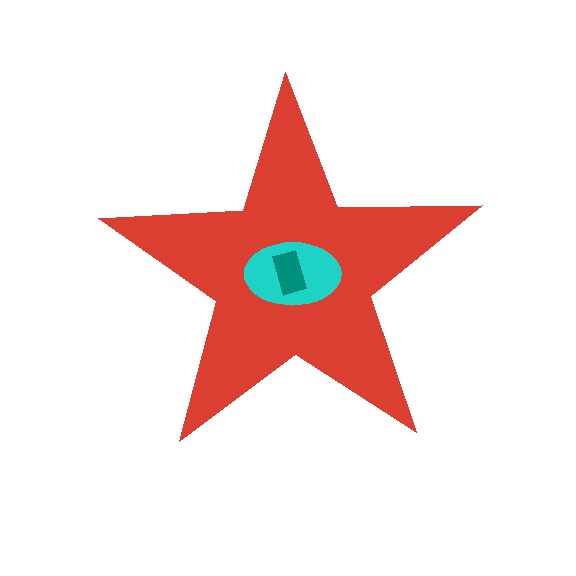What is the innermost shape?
The teal rectangle.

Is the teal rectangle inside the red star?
Yes.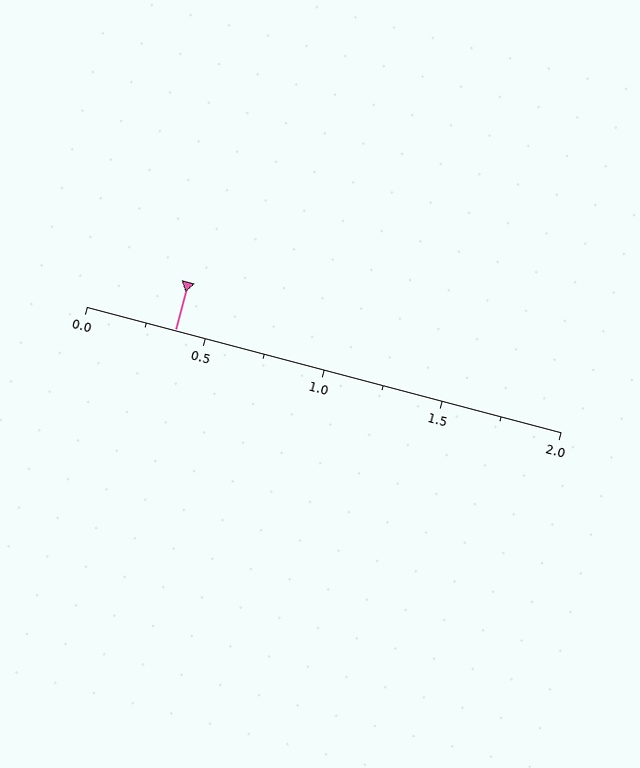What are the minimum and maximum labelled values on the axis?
The axis runs from 0.0 to 2.0.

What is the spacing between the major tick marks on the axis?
The major ticks are spaced 0.5 apart.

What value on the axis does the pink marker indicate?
The marker indicates approximately 0.38.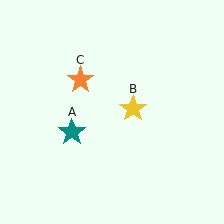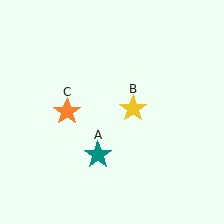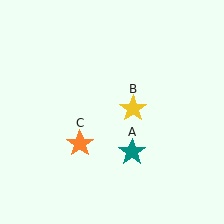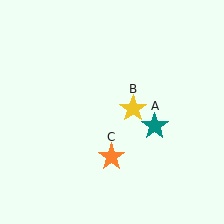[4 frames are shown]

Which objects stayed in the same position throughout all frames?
Yellow star (object B) remained stationary.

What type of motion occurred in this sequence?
The teal star (object A), orange star (object C) rotated counterclockwise around the center of the scene.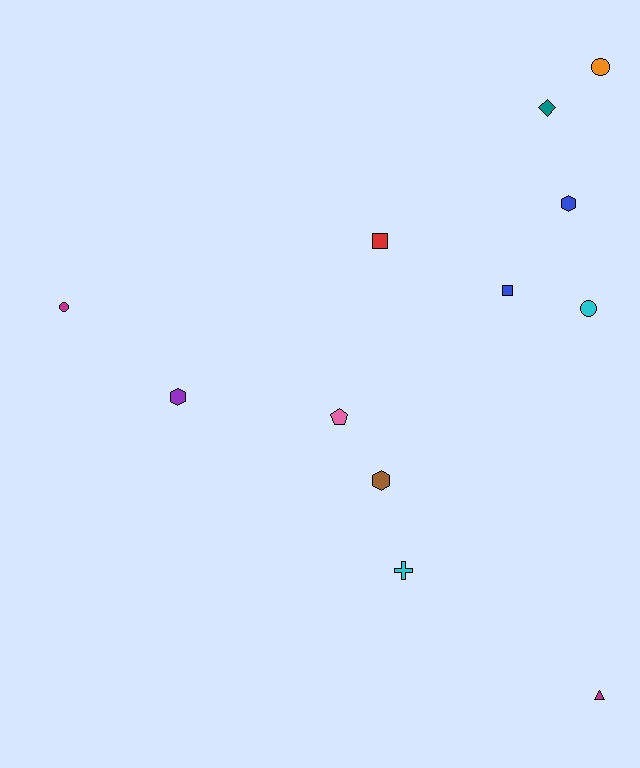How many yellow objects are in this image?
There are no yellow objects.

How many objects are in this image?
There are 12 objects.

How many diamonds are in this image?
There is 1 diamond.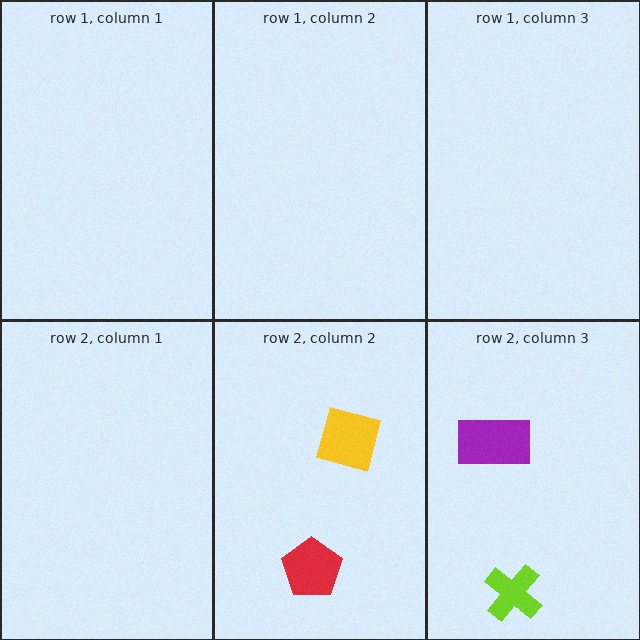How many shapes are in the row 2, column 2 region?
2.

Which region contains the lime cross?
The row 2, column 3 region.